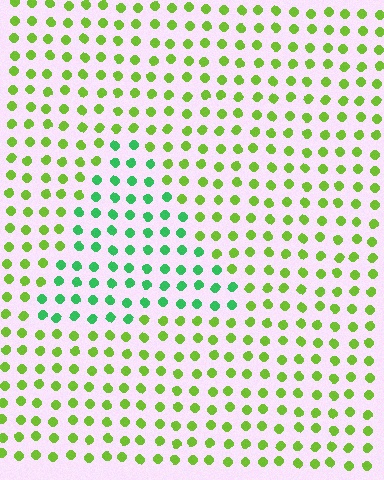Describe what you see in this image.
The image is filled with small lime elements in a uniform arrangement. A triangle-shaped region is visible where the elements are tinted to a slightly different hue, forming a subtle color boundary.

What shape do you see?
I see a triangle.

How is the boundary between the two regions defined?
The boundary is defined purely by a slight shift in hue (about 45 degrees). Spacing, size, and orientation are identical on both sides.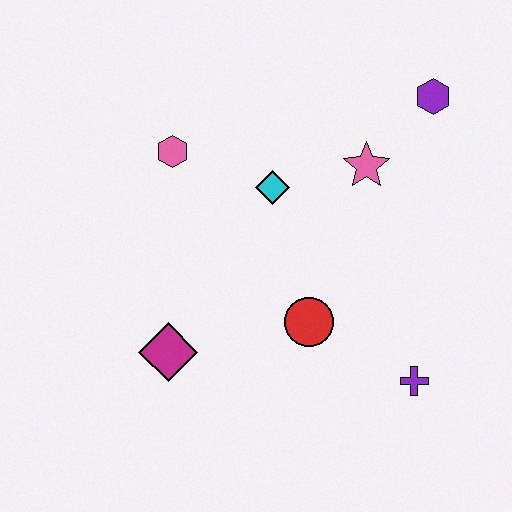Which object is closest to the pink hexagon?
The cyan diamond is closest to the pink hexagon.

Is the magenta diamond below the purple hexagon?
Yes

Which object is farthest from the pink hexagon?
The purple cross is farthest from the pink hexagon.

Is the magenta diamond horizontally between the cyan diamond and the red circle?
No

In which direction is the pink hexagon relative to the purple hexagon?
The pink hexagon is to the left of the purple hexagon.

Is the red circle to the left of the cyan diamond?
No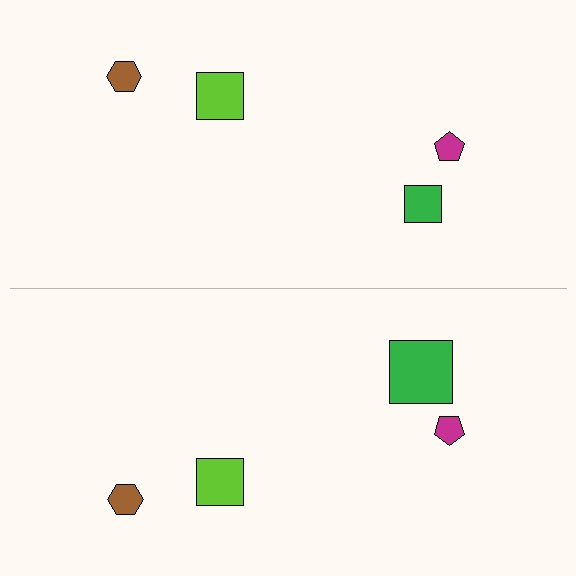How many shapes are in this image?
There are 8 shapes in this image.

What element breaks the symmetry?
The green square on the bottom side has a different size than its mirror counterpart.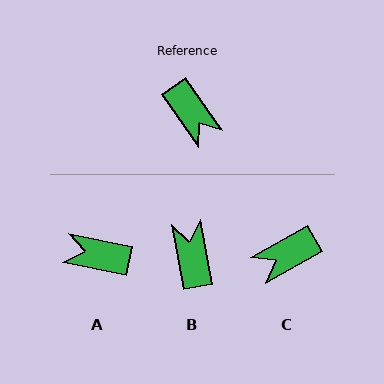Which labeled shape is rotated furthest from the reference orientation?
B, about 155 degrees away.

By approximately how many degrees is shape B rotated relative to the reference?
Approximately 155 degrees counter-clockwise.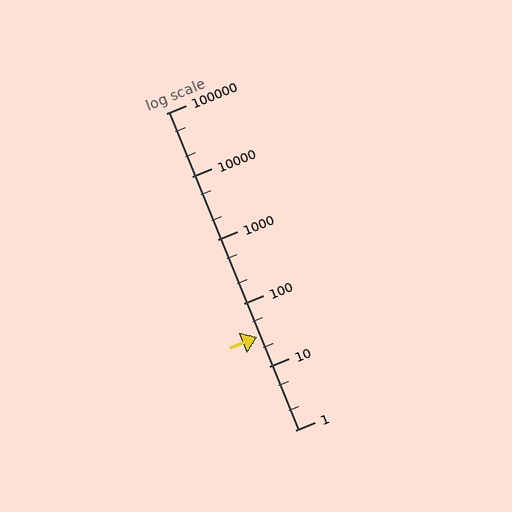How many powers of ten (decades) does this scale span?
The scale spans 5 decades, from 1 to 100000.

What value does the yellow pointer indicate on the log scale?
The pointer indicates approximately 29.